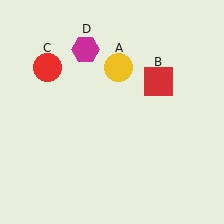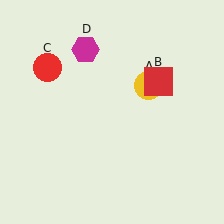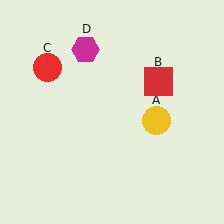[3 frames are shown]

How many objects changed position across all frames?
1 object changed position: yellow circle (object A).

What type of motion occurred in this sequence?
The yellow circle (object A) rotated clockwise around the center of the scene.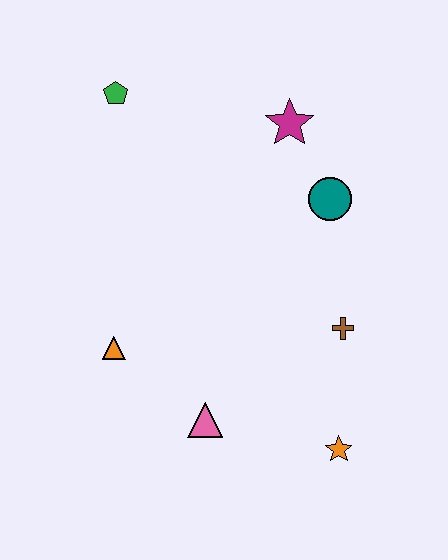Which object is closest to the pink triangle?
The orange triangle is closest to the pink triangle.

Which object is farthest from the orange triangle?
The magenta star is farthest from the orange triangle.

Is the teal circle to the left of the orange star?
Yes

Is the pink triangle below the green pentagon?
Yes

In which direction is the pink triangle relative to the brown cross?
The pink triangle is to the left of the brown cross.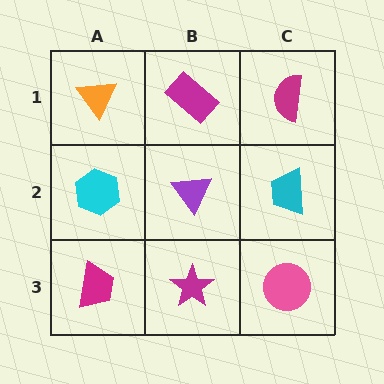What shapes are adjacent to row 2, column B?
A magenta rectangle (row 1, column B), a magenta star (row 3, column B), a cyan hexagon (row 2, column A), a cyan trapezoid (row 2, column C).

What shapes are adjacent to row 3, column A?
A cyan hexagon (row 2, column A), a magenta star (row 3, column B).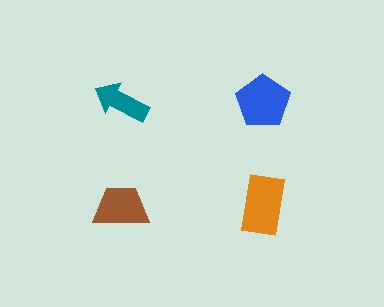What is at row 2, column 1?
A brown trapezoid.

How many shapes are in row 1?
2 shapes.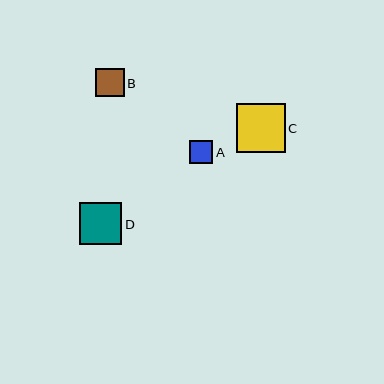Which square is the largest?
Square C is the largest with a size of approximately 49 pixels.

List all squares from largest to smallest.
From largest to smallest: C, D, B, A.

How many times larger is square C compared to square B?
Square C is approximately 1.7 times the size of square B.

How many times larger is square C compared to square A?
Square C is approximately 2.1 times the size of square A.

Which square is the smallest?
Square A is the smallest with a size of approximately 23 pixels.